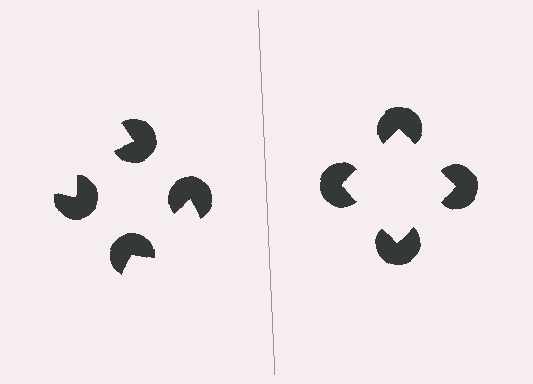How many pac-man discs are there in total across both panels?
8 — 4 on each side.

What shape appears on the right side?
An illusory square.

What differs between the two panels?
The pac-man discs are positioned identically on both sides; only the wedge orientations differ. On the right they align to a square; on the left they are misaligned.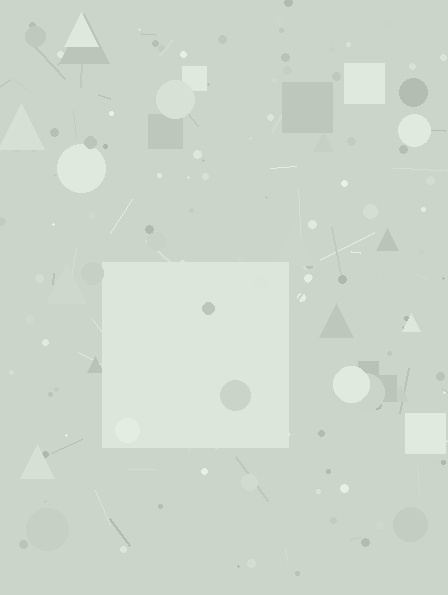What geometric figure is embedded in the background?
A square is embedded in the background.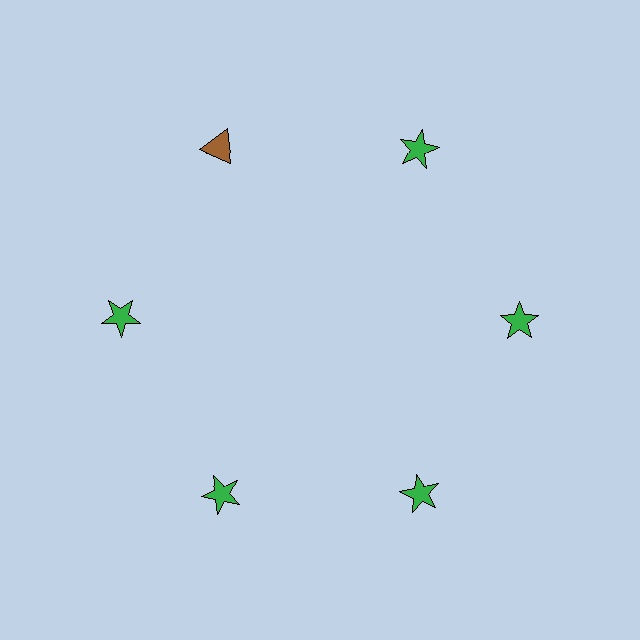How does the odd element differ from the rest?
It differs in both color (brown instead of green) and shape (triangle instead of star).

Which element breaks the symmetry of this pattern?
The brown triangle at roughly the 11 o'clock position breaks the symmetry. All other shapes are green stars.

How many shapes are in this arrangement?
There are 6 shapes arranged in a ring pattern.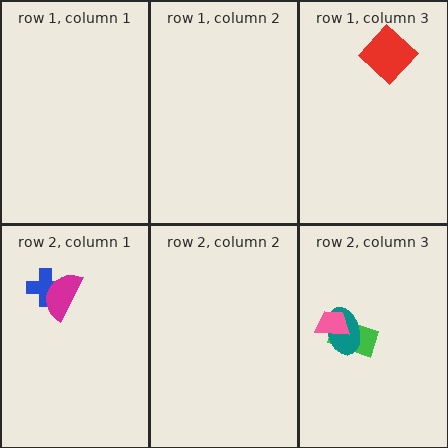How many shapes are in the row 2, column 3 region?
3.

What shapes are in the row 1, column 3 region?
The red diamond.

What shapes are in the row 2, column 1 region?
The blue cross, the magenta semicircle.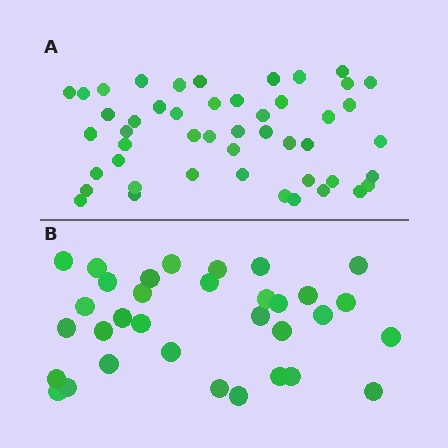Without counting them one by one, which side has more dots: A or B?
Region A (the top region) has more dots.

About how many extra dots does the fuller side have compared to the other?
Region A has approximately 15 more dots than region B.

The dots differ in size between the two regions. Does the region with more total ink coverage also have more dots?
No. Region B has more total ink coverage because its dots are larger, but region A actually contains more individual dots. Total area can be misleading — the number of items is what matters here.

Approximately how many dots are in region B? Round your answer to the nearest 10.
About 30 dots. (The exact count is 33, which rounds to 30.)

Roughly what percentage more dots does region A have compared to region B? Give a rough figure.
About 45% more.